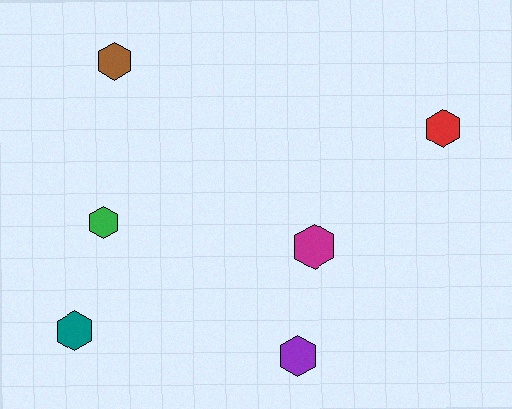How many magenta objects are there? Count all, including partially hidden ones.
There is 1 magenta object.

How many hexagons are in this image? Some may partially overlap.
There are 6 hexagons.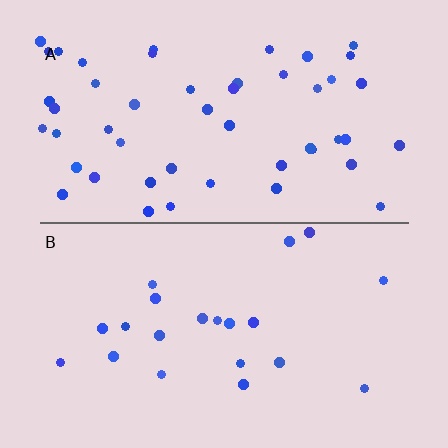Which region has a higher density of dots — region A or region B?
A (the top).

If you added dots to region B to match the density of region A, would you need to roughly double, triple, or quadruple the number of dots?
Approximately double.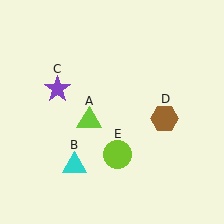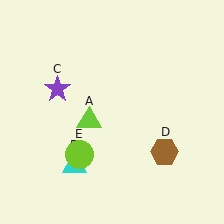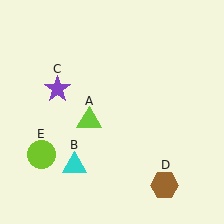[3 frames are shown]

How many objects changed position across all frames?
2 objects changed position: brown hexagon (object D), lime circle (object E).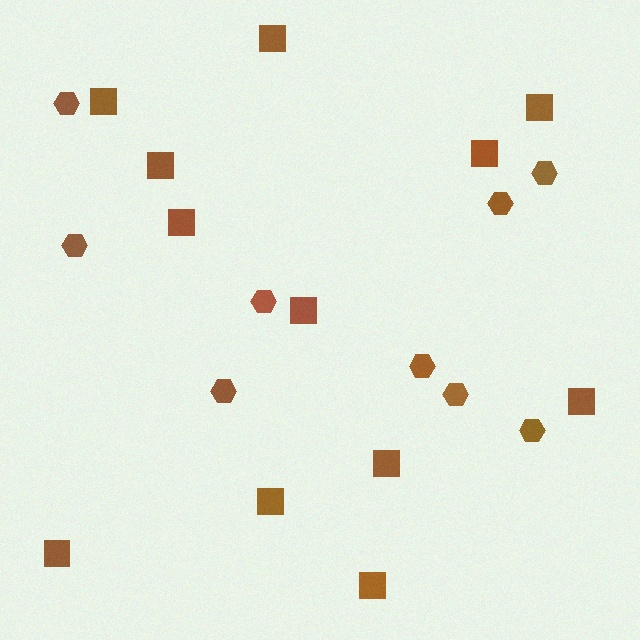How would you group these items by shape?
There are 2 groups: one group of squares (12) and one group of hexagons (9).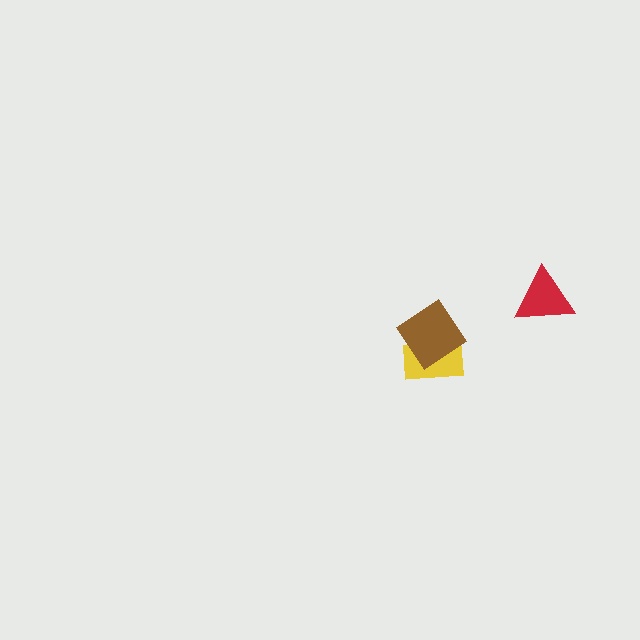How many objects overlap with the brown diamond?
1 object overlaps with the brown diamond.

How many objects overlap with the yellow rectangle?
1 object overlaps with the yellow rectangle.